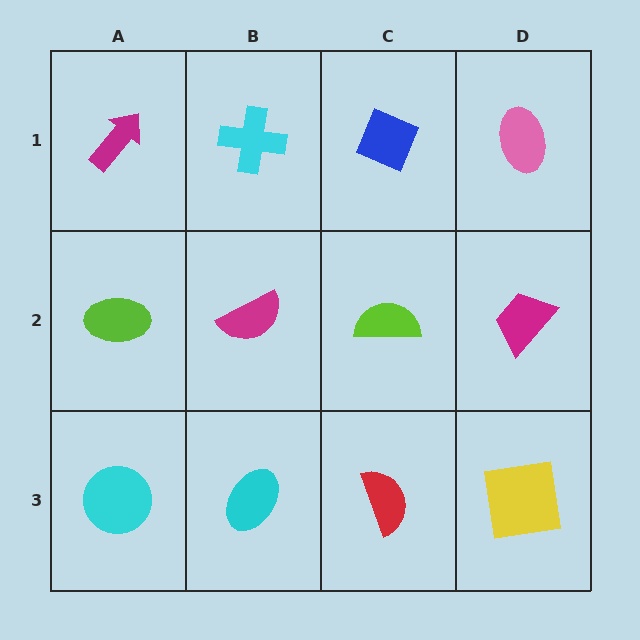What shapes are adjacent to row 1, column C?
A lime semicircle (row 2, column C), a cyan cross (row 1, column B), a pink ellipse (row 1, column D).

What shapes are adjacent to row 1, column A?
A lime ellipse (row 2, column A), a cyan cross (row 1, column B).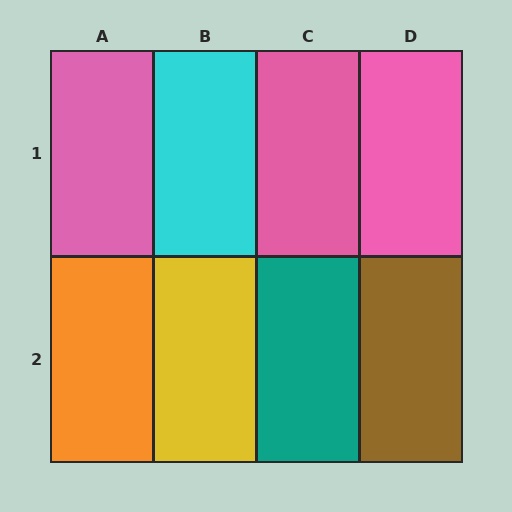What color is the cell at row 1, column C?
Pink.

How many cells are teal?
1 cell is teal.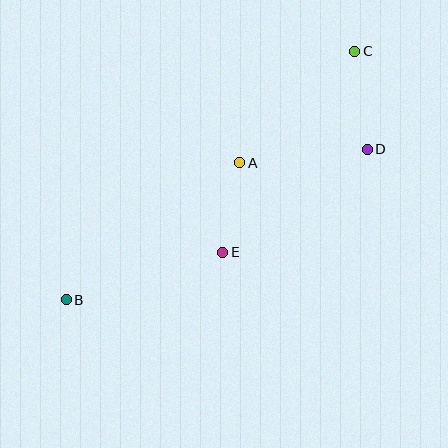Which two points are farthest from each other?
Points B and C are farthest from each other.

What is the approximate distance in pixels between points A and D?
The distance between A and D is approximately 128 pixels.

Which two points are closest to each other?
Points A and E are closest to each other.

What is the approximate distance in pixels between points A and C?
The distance between A and C is approximately 160 pixels.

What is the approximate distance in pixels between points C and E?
The distance between C and E is approximately 240 pixels.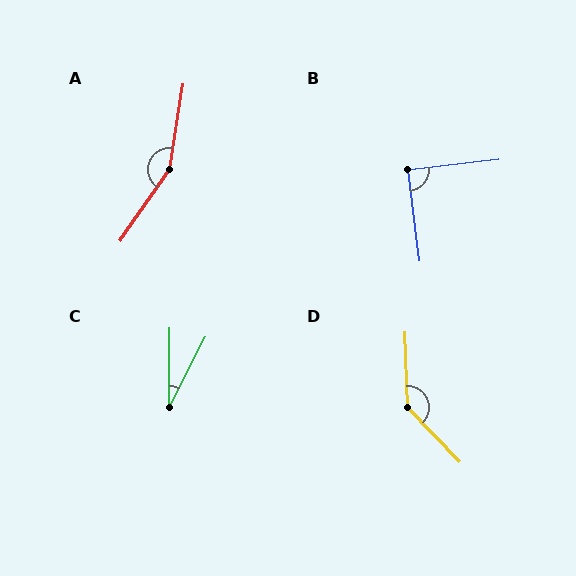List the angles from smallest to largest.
C (27°), B (89°), D (137°), A (154°).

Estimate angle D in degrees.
Approximately 137 degrees.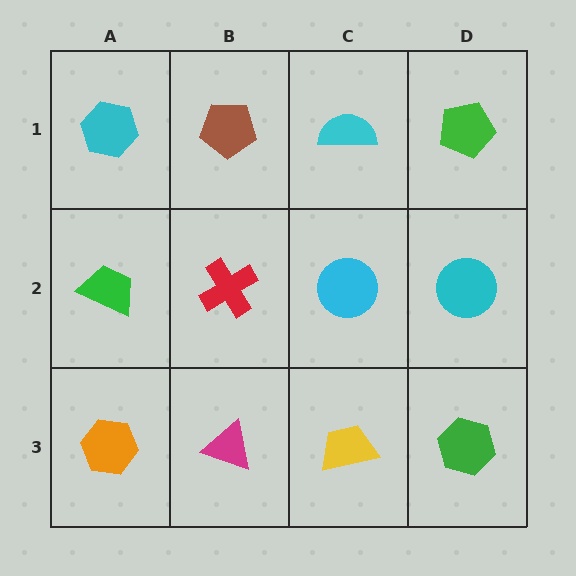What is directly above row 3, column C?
A cyan circle.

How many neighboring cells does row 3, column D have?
2.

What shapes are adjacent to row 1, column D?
A cyan circle (row 2, column D), a cyan semicircle (row 1, column C).